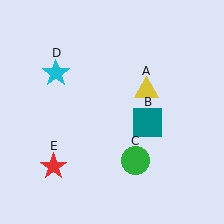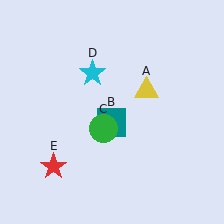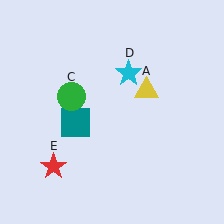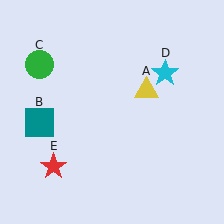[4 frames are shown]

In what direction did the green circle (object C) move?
The green circle (object C) moved up and to the left.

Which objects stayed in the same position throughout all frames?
Yellow triangle (object A) and red star (object E) remained stationary.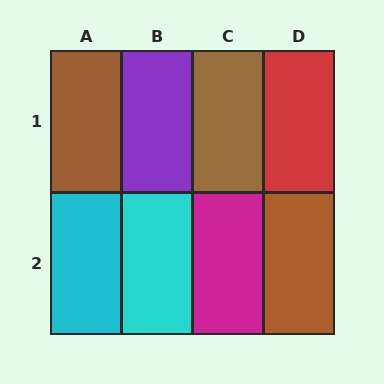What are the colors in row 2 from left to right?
Cyan, cyan, magenta, brown.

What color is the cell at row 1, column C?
Brown.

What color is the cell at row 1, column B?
Purple.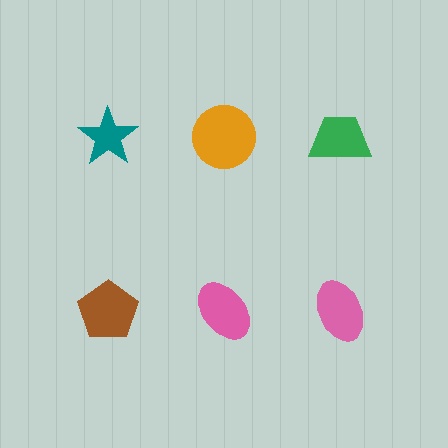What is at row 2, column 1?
A brown pentagon.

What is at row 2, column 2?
A pink ellipse.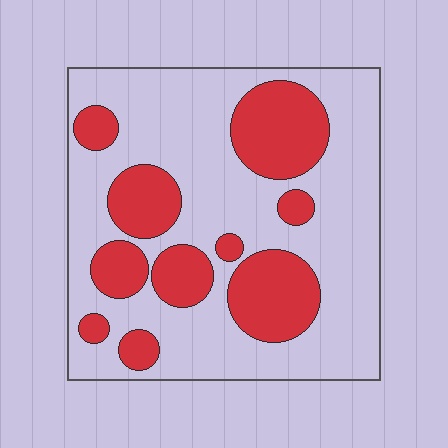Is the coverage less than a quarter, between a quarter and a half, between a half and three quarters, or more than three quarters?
Between a quarter and a half.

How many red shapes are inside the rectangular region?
10.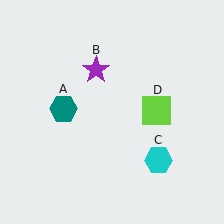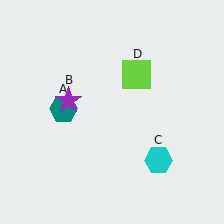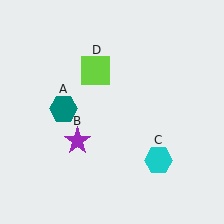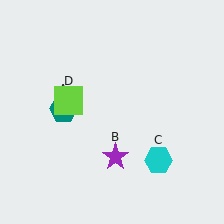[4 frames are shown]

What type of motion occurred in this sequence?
The purple star (object B), lime square (object D) rotated counterclockwise around the center of the scene.